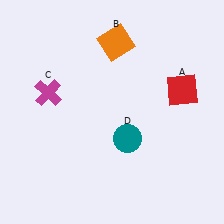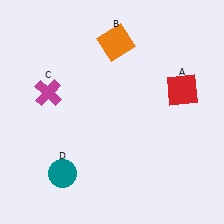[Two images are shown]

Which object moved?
The teal circle (D) moved left.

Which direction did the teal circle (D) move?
The teal circle (D) moved left.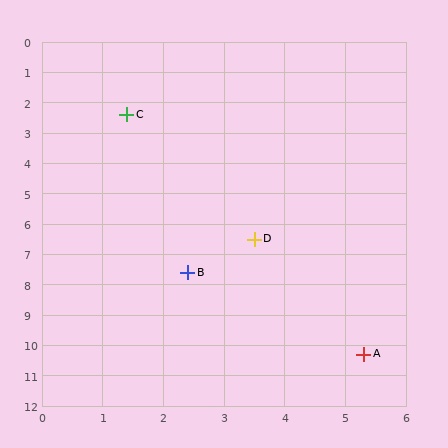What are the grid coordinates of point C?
Point C is at approximately (1.4, 2.4).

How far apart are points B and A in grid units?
Points B and A are about 4.0 grid units apart.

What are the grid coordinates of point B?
Point B is at approximately (2.4, 7.6).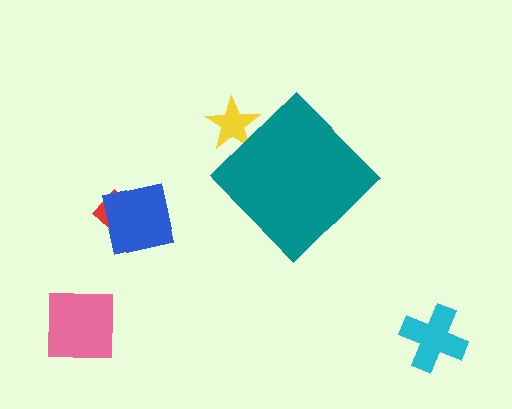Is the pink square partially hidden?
No, the pink square is fully visible.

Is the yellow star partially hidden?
Yes, the yellow star is partially hidden behind the teal diamond.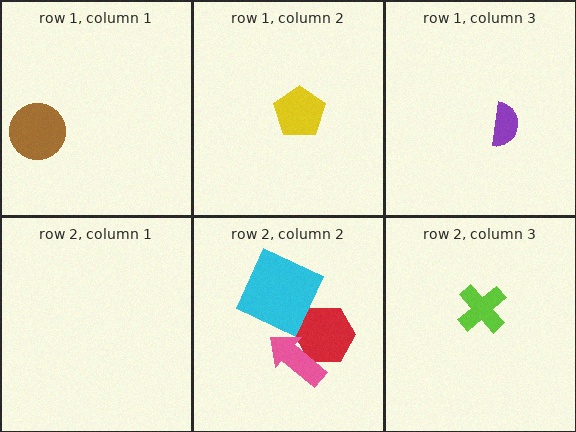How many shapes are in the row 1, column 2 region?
1.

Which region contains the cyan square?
The row 2, column 2 region.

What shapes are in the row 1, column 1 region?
The brown circle.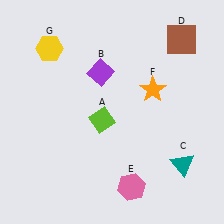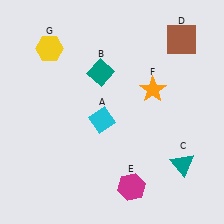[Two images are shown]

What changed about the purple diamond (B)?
In Image 1, B is purple. In Image 2, it changed to teal.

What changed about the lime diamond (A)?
In Image 1, A is lime. In Image 2, it changed to cyan.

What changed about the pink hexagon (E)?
In Image 1, E is pink. In Image 2, it changed to magenta.